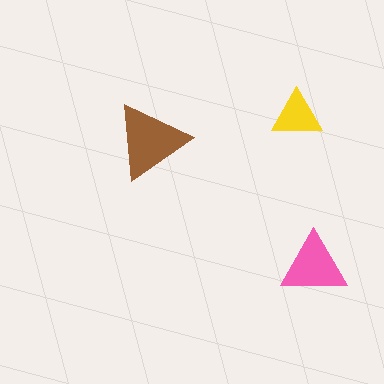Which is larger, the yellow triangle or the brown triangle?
The brown one.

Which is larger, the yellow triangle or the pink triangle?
The pink one.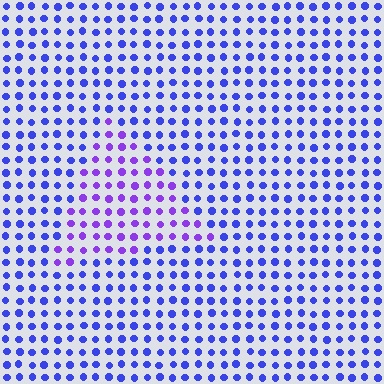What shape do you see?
I see a triangle.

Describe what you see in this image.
The image is filled with small blue elements in a uniform arrangement. A triangle-shaped region is visible where the elements are tinted to a slightly different hue, forming a subtle color boundary.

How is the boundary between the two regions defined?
The boundary is defined purely by a slight shift in hue (about 33 degrees). Spacing, size, and orientation are identical on both sides.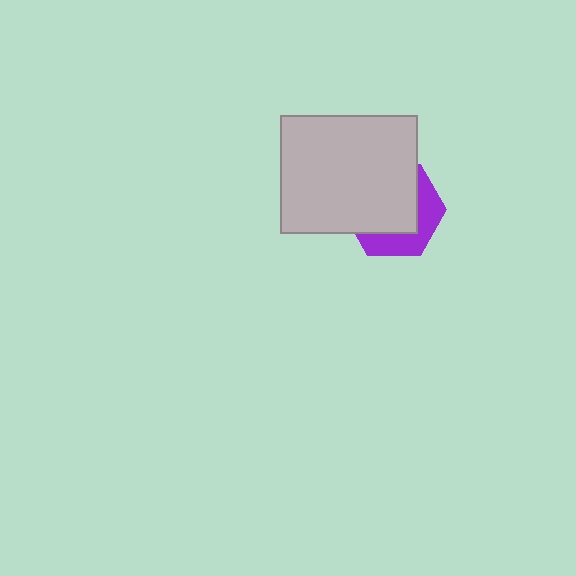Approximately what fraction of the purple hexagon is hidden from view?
Roughly 62% of the purple hexagon is hidden behind the light gray rectangle.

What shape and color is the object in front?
The object in front is a light gray rectangle.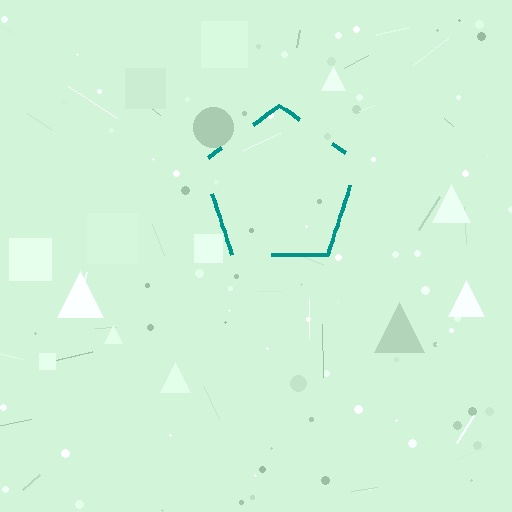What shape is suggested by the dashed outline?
The dashed outline suggests a pentagon.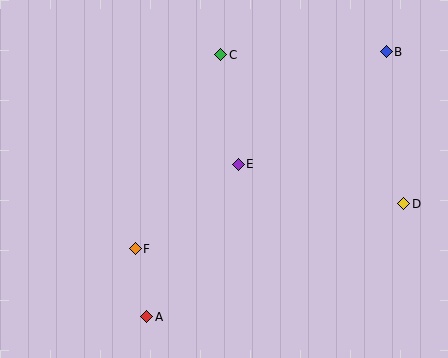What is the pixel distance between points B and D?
The distance between B and D is 153 pixels.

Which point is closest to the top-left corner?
Point C is closest to the top-left corner.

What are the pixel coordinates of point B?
Point B is at (386, 52).